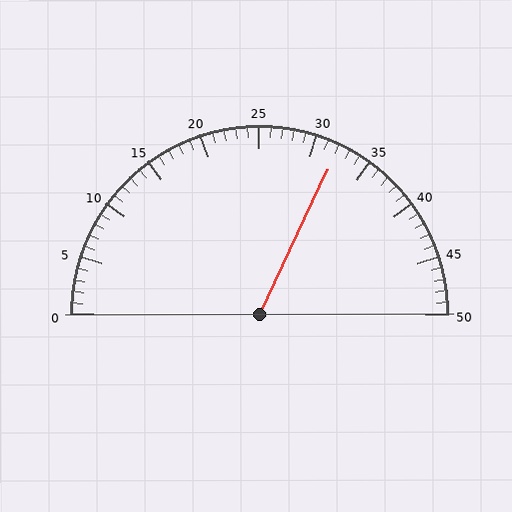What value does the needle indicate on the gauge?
The needle indicates approximately 32.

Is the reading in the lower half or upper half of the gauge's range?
The reading is in the upper half of the range (0 to 50).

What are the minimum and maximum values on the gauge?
The gauge ranges from 0 to 50.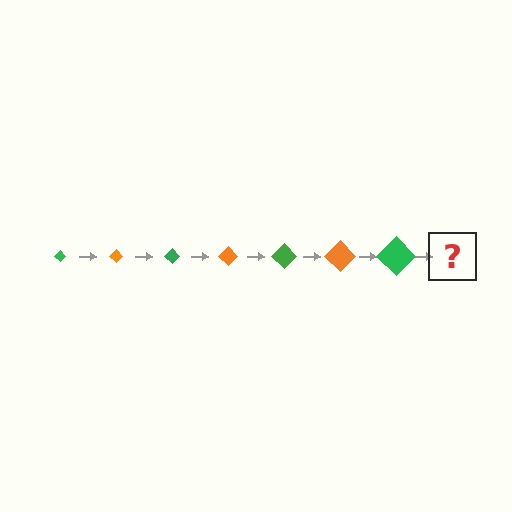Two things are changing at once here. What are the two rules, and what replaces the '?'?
The two rules are that the diamond grows larger each step and the color cycles through green and orange. The '?' should be an orange diamond, larger than the previous one.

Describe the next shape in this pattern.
It should be an orange diamond, larger than the previous one.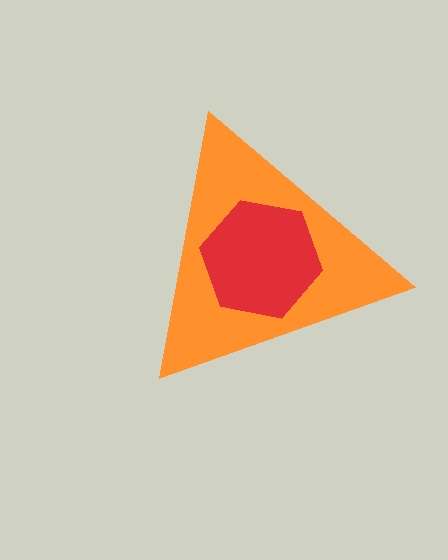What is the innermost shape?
The red hexagon.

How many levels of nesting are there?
2.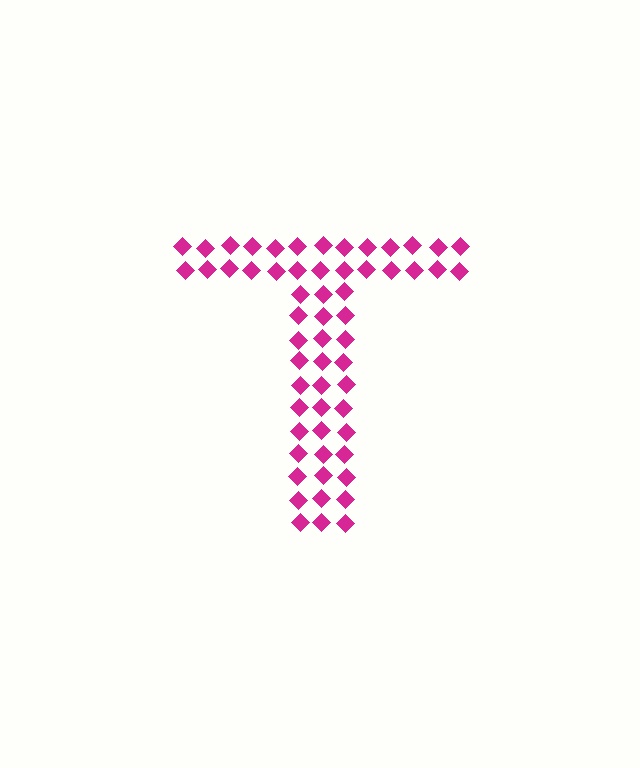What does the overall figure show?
The overall figure shows the letter T.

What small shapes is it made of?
It is made of small diamonds.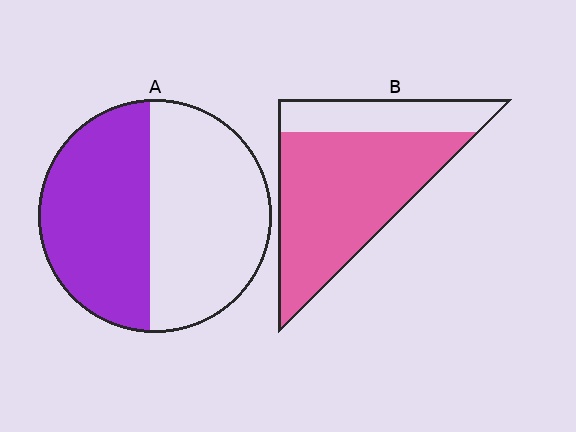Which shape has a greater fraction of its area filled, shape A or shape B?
Shape B.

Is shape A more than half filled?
Roughly half.